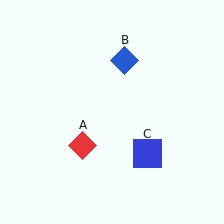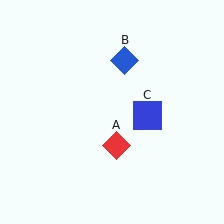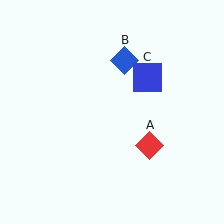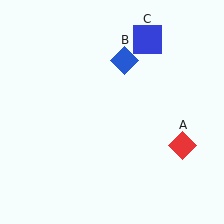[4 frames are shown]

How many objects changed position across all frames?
2 objects changed position: red diamond (object A), blue square (object C).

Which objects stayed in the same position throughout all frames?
Blue diamond (object B) remained stationary.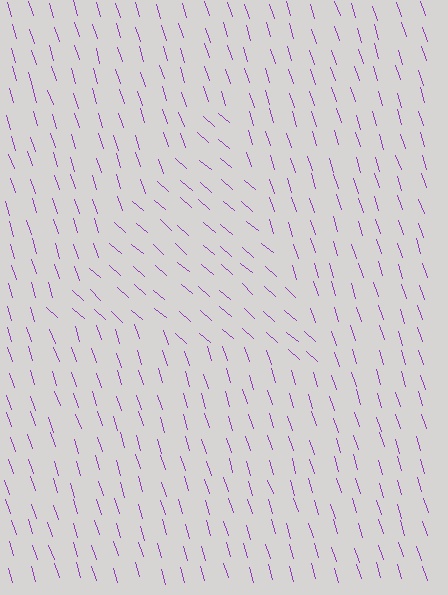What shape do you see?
I see a triangle.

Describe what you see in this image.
The image is filled with small purple line segments. A triangle region in the image has lines oriented differently from the surrounding lines, creating a visible texture boundary.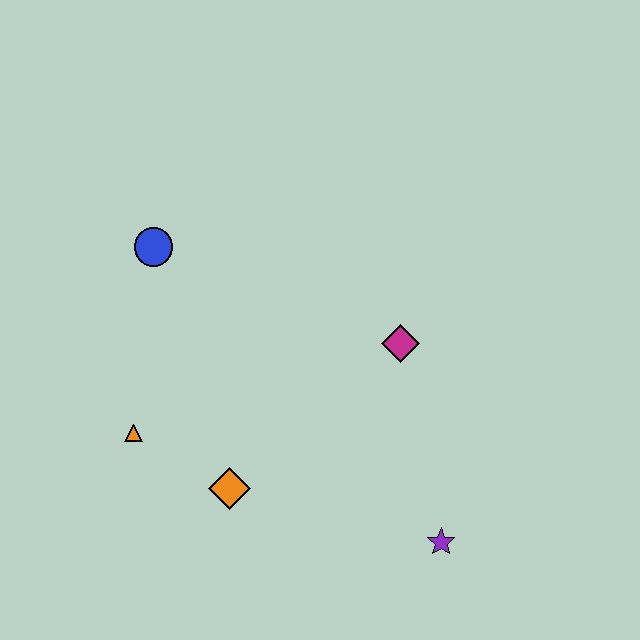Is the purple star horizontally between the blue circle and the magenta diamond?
No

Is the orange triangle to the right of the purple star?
No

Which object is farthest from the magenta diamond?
The orange triangle is farthest from the magenta diamond.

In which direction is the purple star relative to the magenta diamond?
The purple star is below the magenta diamond.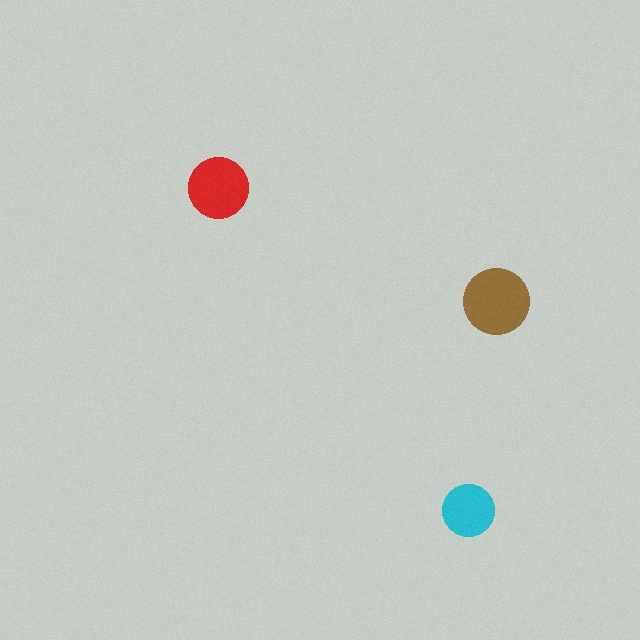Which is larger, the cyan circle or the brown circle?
The brown one.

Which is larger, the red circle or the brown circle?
The brown one.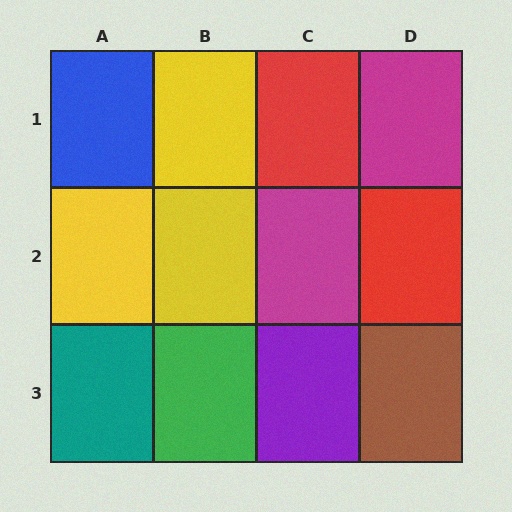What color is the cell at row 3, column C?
Purple.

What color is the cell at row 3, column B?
Green.